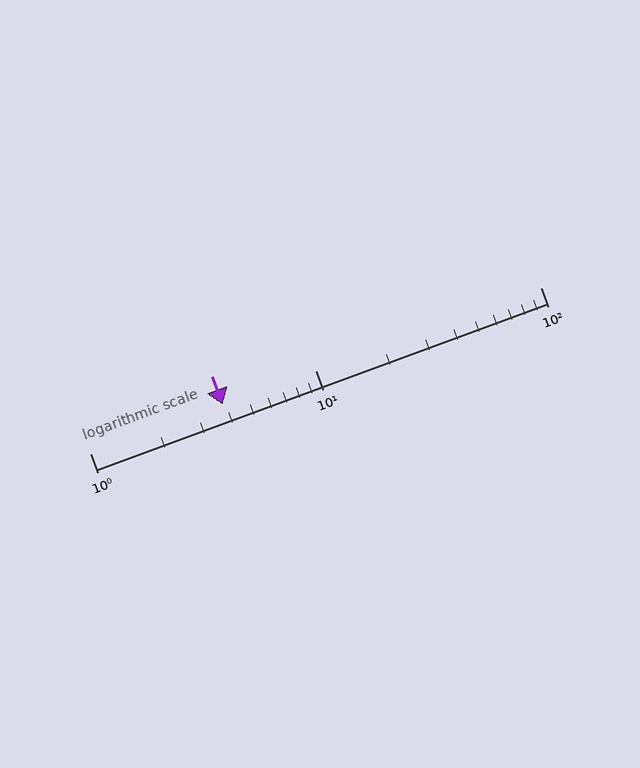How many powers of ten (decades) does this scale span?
The scale spans 2 decades, from 1 to 100.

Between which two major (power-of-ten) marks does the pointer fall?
The pointer is between 1 and 10.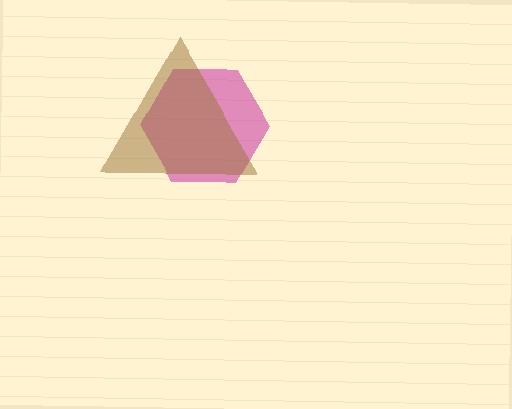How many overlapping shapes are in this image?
There are 2 overlapping shapes in the image.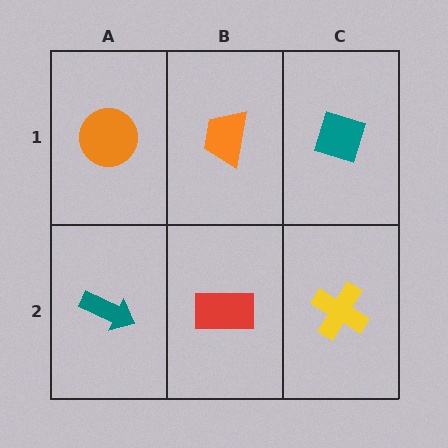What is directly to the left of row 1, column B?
An orange circle.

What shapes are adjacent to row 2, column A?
An orange circle (row 1, column A), a red rectangle (row 2, column B).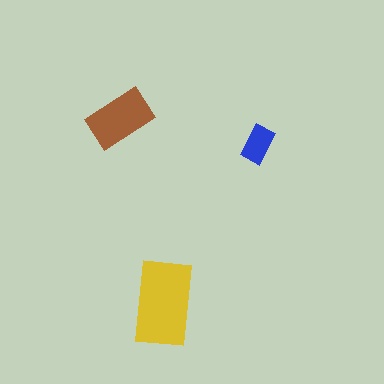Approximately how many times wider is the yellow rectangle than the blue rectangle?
About 2 times wider.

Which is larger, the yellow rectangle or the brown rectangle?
The yellow one.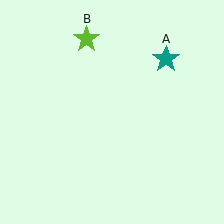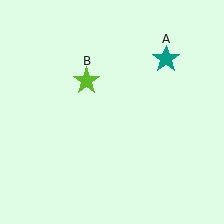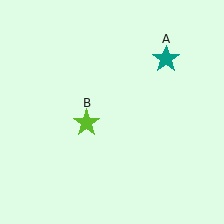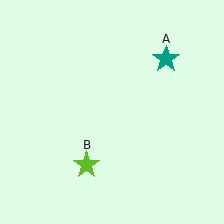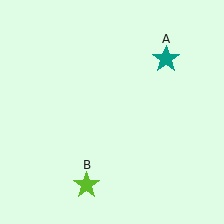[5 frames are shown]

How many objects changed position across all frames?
1 object changed position: lime star (object B).